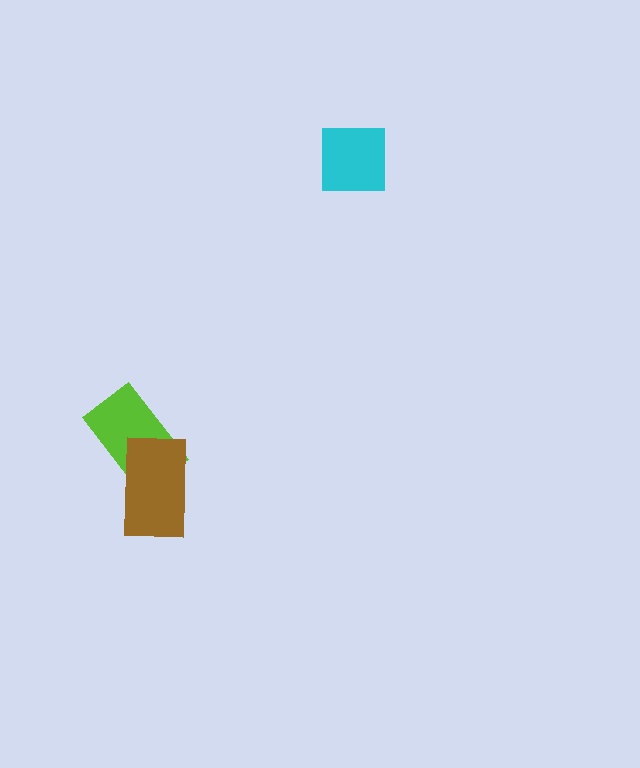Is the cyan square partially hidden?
No, no other shape covers it.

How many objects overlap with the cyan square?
0 objects overlap with the cyan square.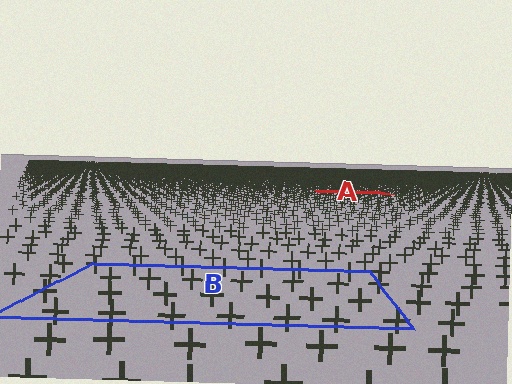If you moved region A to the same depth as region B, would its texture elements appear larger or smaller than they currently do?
They would appear larger. At a closer depth, the same texture elements are projected at a bigger on-screen size.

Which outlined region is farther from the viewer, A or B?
Region A is farther from the viewer — the texture elements inside it appear smaller and more densely packed.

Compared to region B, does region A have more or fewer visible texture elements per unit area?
Region A has more texture elements per unit area — they are packed more densely because it is farther away.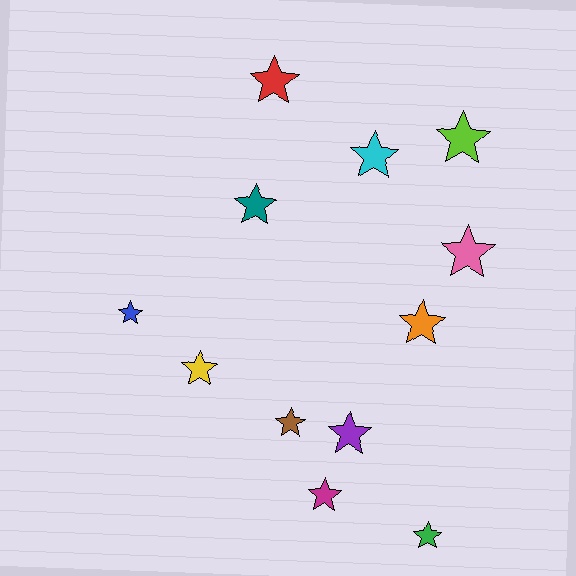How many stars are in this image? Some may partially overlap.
There are 12 stars.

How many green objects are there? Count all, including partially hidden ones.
There is 1 green object.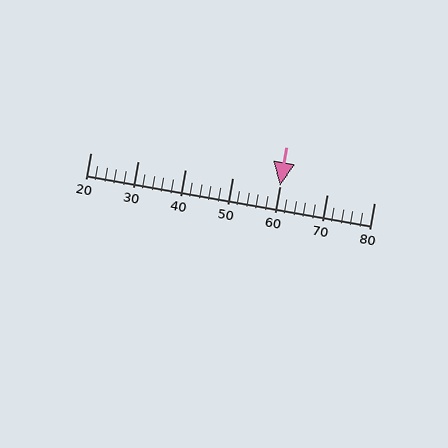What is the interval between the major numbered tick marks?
The major tick marks are spaced 10 units apart.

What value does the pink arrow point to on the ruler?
The pink arrow points to approximately 60.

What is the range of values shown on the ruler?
The ruler shows values from 20 to 80.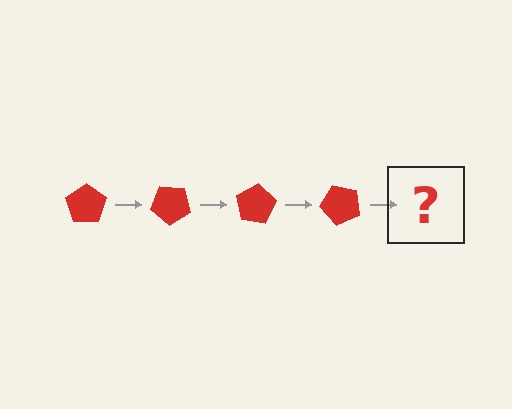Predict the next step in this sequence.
The next step is a red pentagon rotated 160 degrees.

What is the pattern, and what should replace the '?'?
The pattern is that the pentagon rotates 40 degrees each step. The '?' should be a red pentagon rotated 160 degrees.